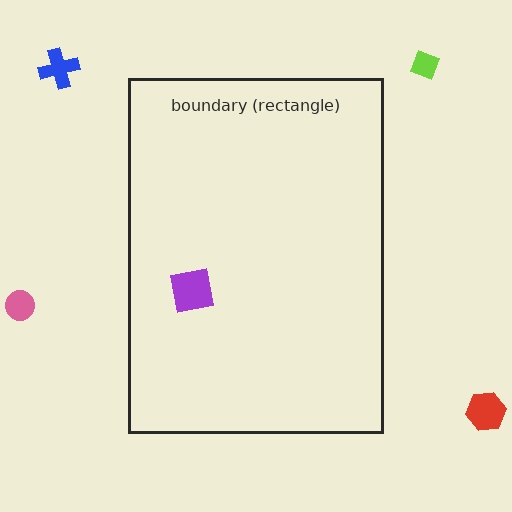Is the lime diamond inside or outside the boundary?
Outside.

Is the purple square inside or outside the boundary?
Inside.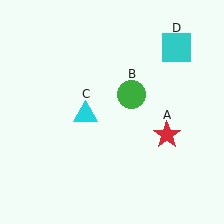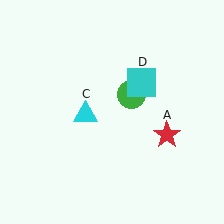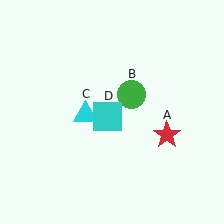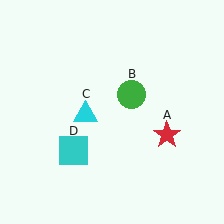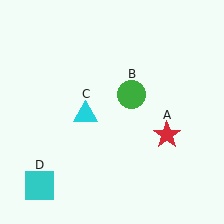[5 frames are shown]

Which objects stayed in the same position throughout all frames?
Red star (object A) and green circle (object B) and cyan triangle (object C) remained stationary.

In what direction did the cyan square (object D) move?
The cyan square (object D) moved down and to the left.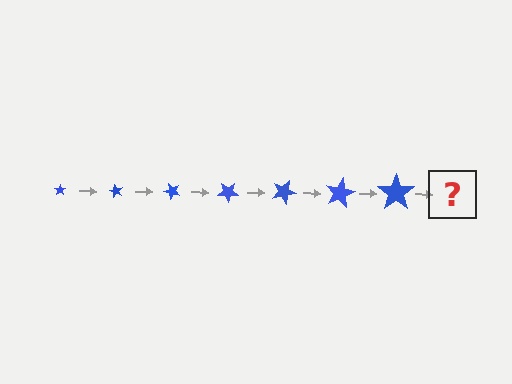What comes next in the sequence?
The next element should be a star, larger than the previous one and rotated 420 degrees from the start.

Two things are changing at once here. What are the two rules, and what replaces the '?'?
The two rules are that the star grows larger each step and it rotates 60 degrees each step. The '?' should be a star, larger than the previous one and rotated 420 degrees from the start.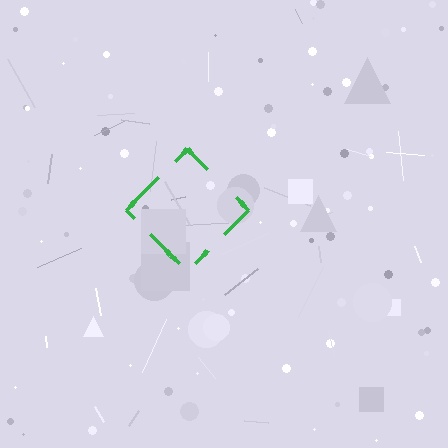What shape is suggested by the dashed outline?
The dashed outline suggests a diamond.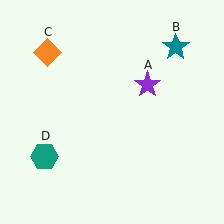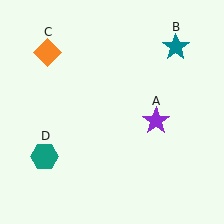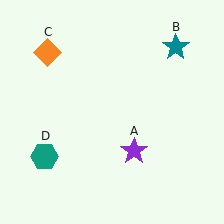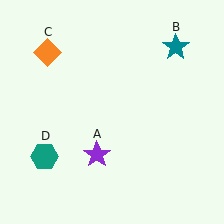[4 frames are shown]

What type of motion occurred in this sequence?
The purple star (object A) rotated clockwise around the center of the scene.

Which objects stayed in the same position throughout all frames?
Teal star (object B) and orange diamond (object C) and teal hexagon (object D) remained stationary.